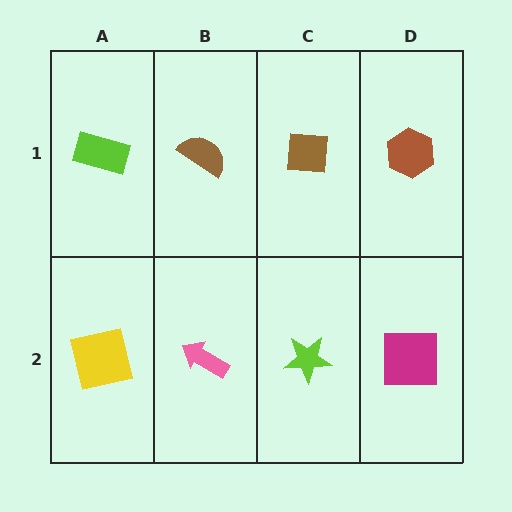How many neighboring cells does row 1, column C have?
3.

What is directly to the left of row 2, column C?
A pink arrow.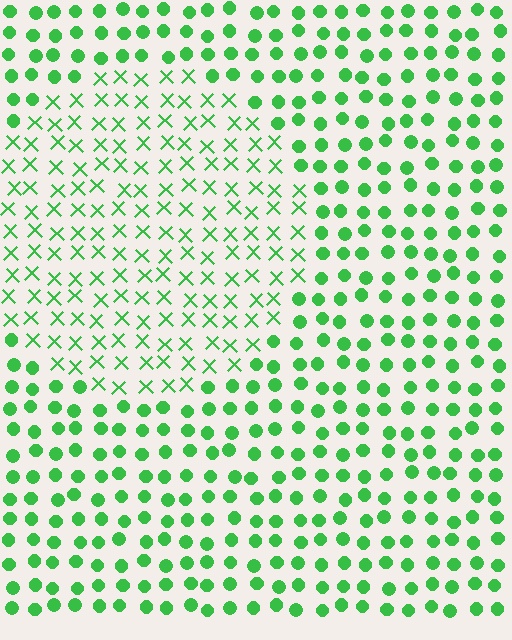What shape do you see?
I see a circle.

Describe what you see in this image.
The image is filled with small green elements arranged in a uniform grid. A circle-shaped region contains X marks, while the surrounding area contains circles. The boundary is defined purely by the change in element shape.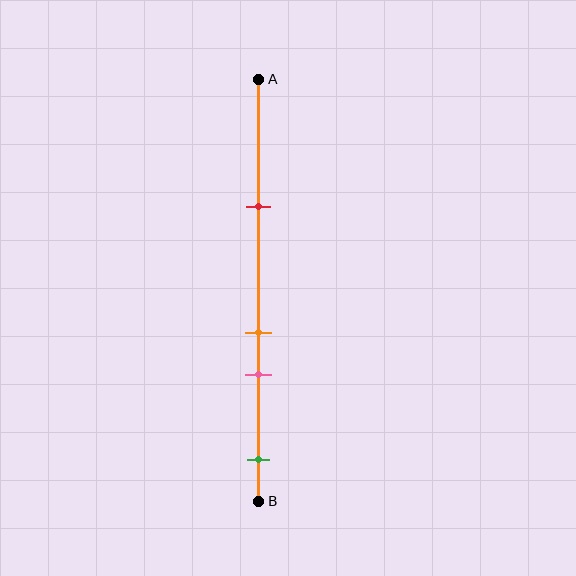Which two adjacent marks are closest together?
The orange and pink marks are the closest adjacent pair.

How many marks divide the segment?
There are 4 marks dividing the segment.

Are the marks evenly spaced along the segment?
No, the marks are not evenly spaced.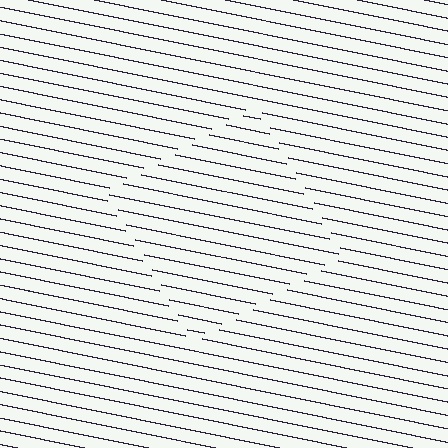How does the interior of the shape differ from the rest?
The interior of the shape contains the same grating, shifted by half a period — the contour is defined by the phase discontinuity where line-ends from the inner and outer gratings abut.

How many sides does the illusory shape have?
4 sides — the line-ends trace a square.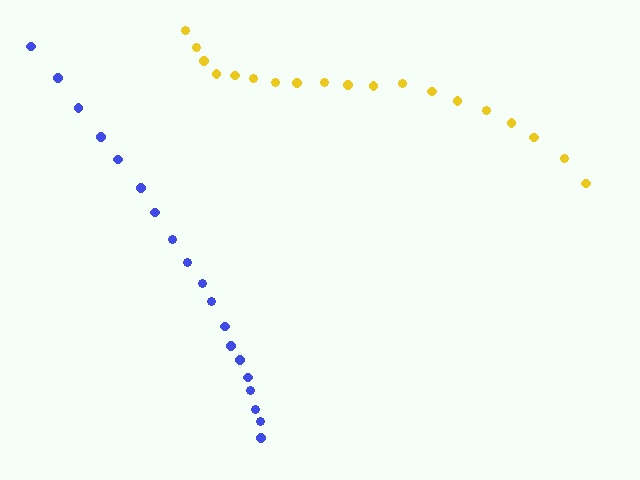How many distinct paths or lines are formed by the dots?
There are 2 distinct paths.